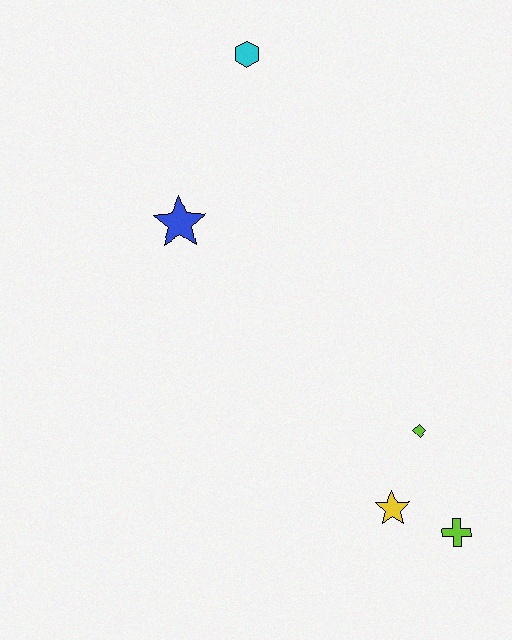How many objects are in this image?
There are 5 objects.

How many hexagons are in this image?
There is 1 hexagon.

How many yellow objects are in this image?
There is 1 yellow object.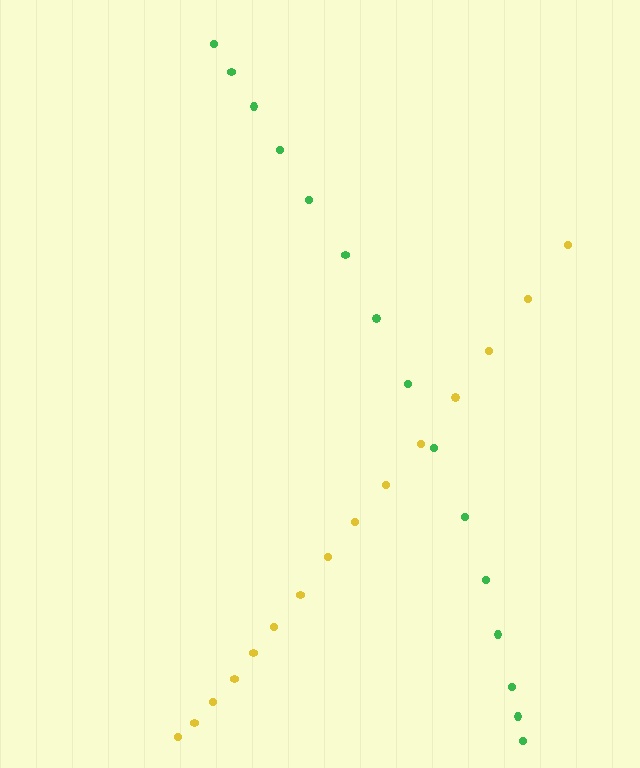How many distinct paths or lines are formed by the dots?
There are 2 distinct paths.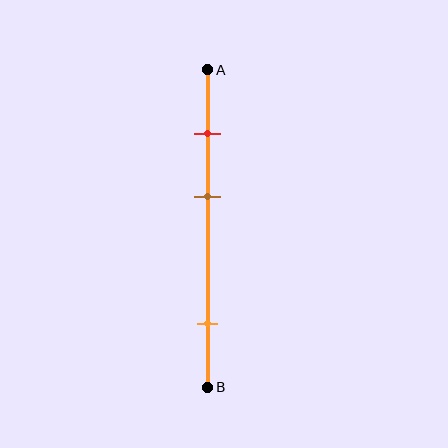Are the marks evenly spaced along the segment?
No, the marks are not evenly spaced.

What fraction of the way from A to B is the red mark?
The red mark is approximately 20% (0.2) of the way from A to B.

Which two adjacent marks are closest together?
The red and brown marks are the closest adjacent pair.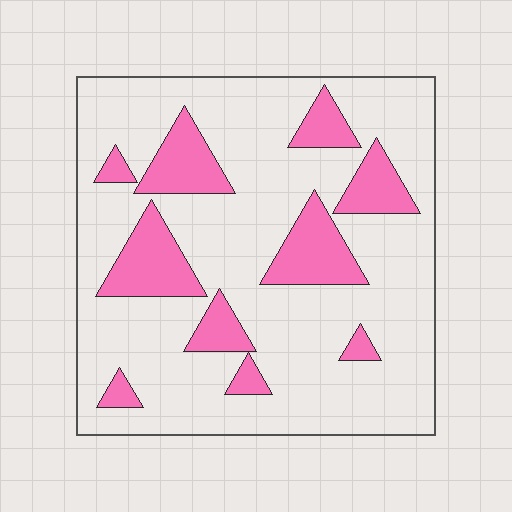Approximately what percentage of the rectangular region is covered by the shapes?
Approximately 20%.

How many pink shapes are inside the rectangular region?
10.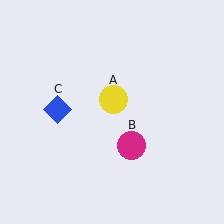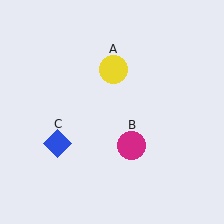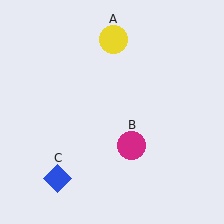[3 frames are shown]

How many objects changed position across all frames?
2 objects changed position: yellow circle (object A), blue diamond (object C).